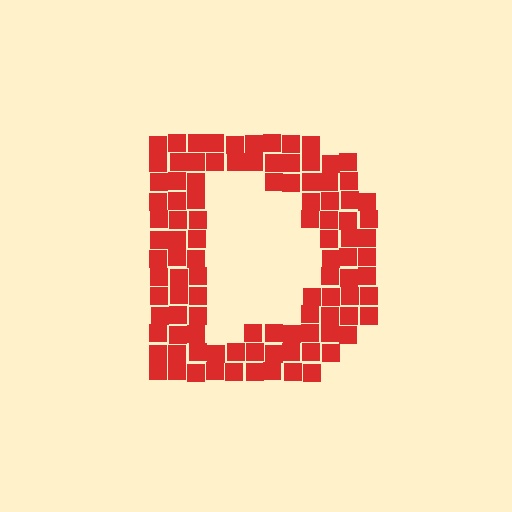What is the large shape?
The large shape is the letter D.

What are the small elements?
The small elements are squares.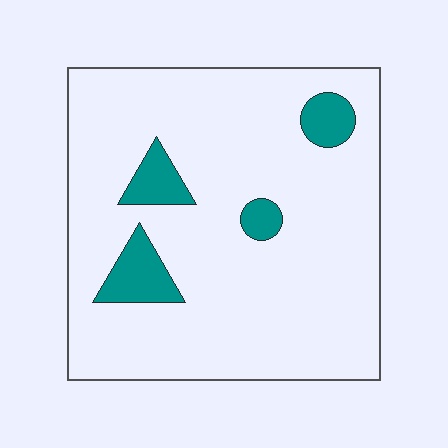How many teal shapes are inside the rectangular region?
4.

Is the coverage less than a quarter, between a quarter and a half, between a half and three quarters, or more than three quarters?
Less than a quarter.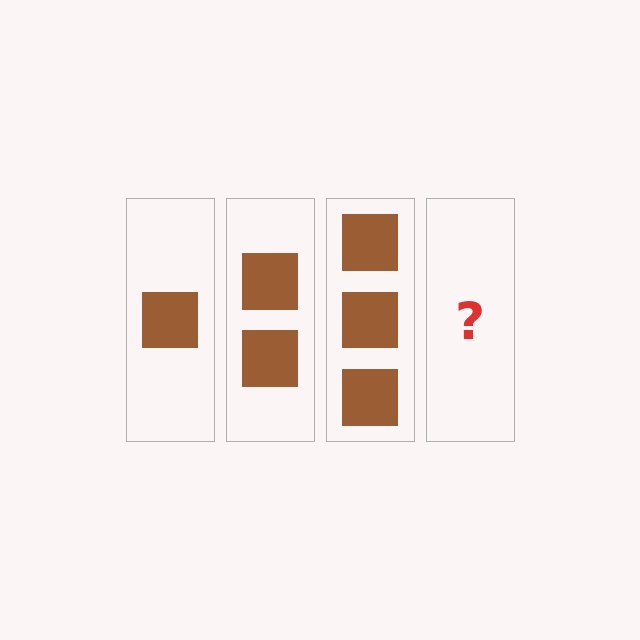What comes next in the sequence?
The next element should be 4 squares.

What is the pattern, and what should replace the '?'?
The pattern is that each step adds one more square. The '?' should be 4 squares.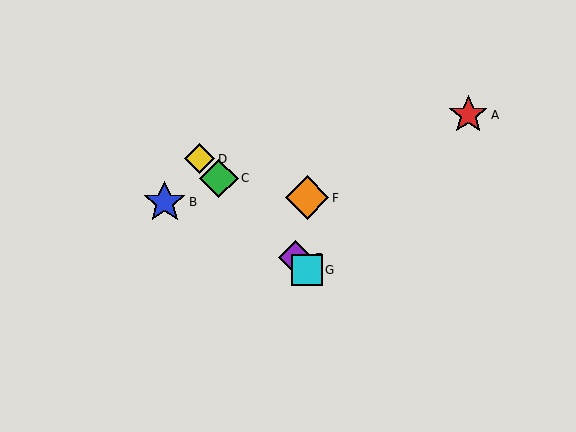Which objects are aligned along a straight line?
Objects C, D, E, G are aligned along a straight line.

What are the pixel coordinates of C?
Object C is at (219, 178).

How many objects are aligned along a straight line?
4 objects (C, D, E, G) are aligned along a straight line.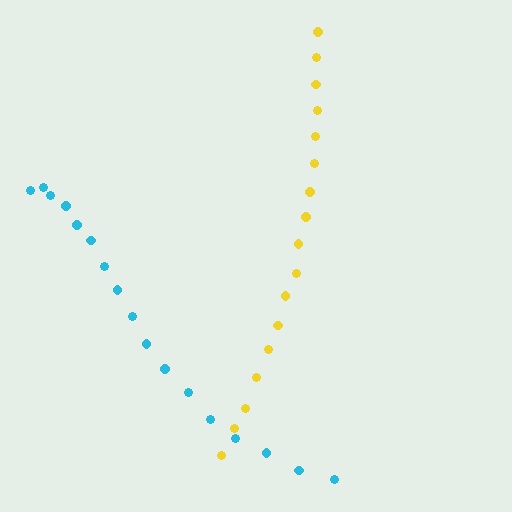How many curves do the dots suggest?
There are 2 distinct paths.